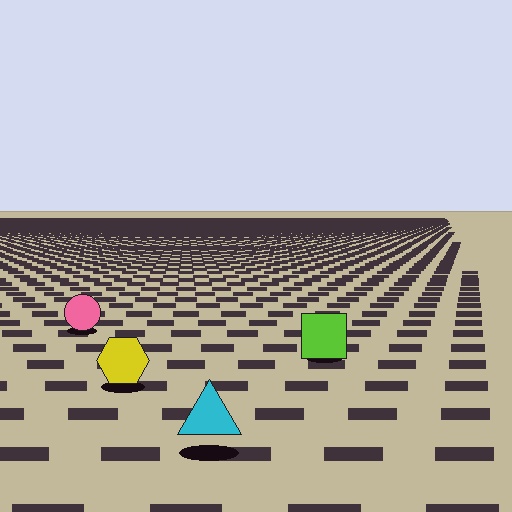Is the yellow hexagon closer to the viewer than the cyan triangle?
No. The cyan triangle is closer — you can tell from the texture gradient: the ground texture is coarser near it.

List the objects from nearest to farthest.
From nearest to farthest: the cyan triangle, the yellow hexagon, the lime square, the pink circle.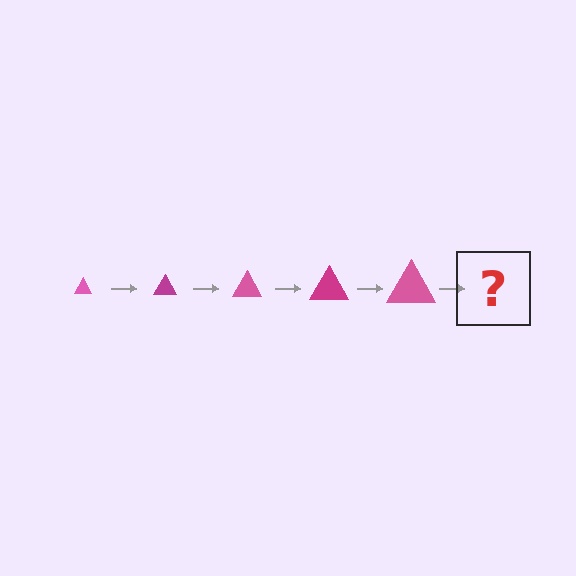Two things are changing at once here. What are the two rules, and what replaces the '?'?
The two rules are that the triangle grows larger each step and the color cycles through pink and magenta. The '?' should be a magenta triangle, larger than the previous one.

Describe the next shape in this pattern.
It should be a magenta triangle, larger than the previous one.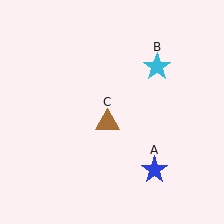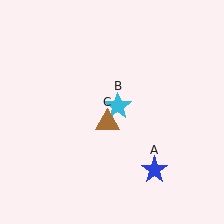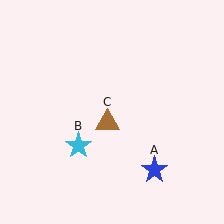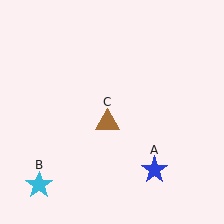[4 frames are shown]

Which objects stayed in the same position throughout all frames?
Blue star (object A) and brown triangle (object C) remained stationary.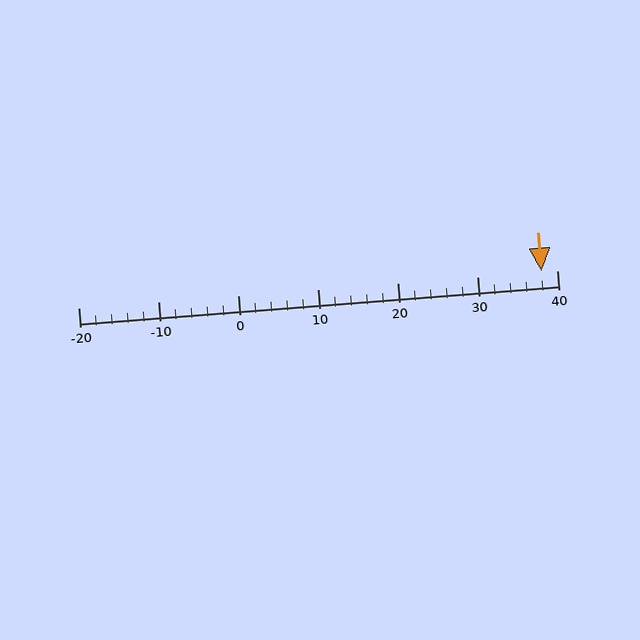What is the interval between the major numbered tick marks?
The major tick marks are spaced 10 units apart.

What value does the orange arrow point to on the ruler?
The orange arrow points to approximately 38.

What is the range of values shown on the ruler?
The ruler shows values from -20 to 40.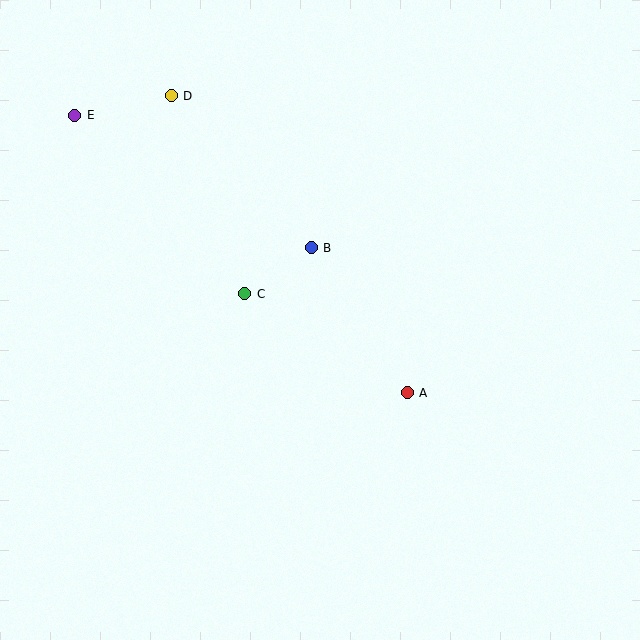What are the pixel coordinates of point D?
Point D is at (171, 96).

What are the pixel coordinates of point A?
Point A is at (407, 393).